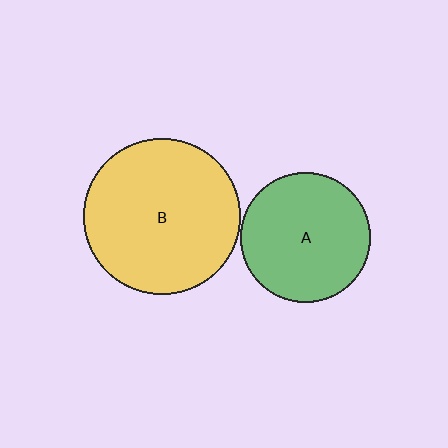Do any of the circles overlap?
No, none of the circles overlap.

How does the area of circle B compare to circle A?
Approximately 1.4 times.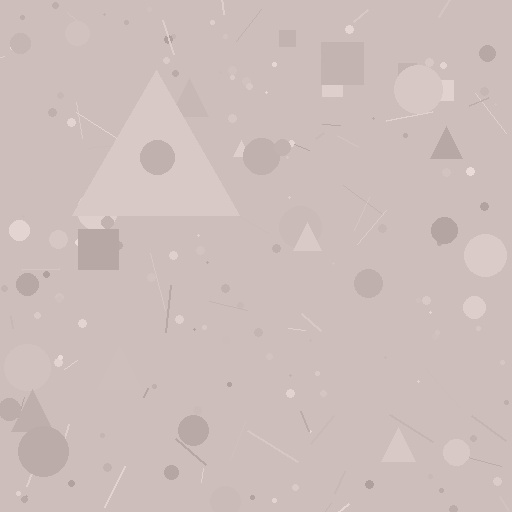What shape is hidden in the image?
A triangle is hidden in the image.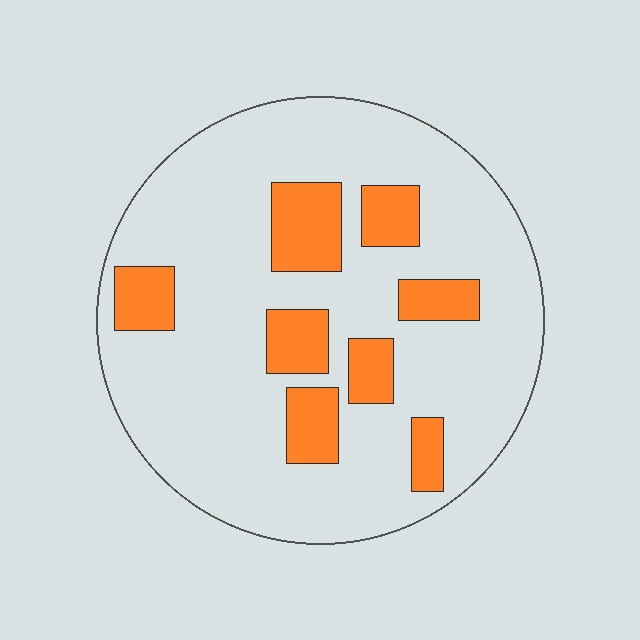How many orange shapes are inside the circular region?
8.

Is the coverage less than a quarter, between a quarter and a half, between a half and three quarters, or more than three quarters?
Less than a quarter.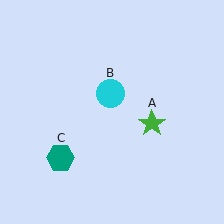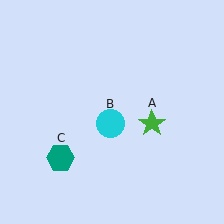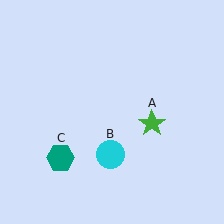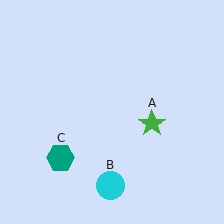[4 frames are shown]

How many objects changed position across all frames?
1 object changed position: cyan circle (object B).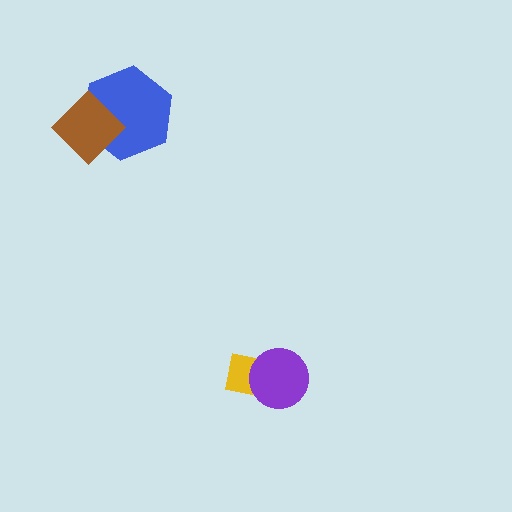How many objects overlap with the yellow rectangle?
1 object overlaps with the yellow rectangle.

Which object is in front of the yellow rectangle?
The purple circle is in front of the yellow rectangle.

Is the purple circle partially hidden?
No, no other shape covers it.